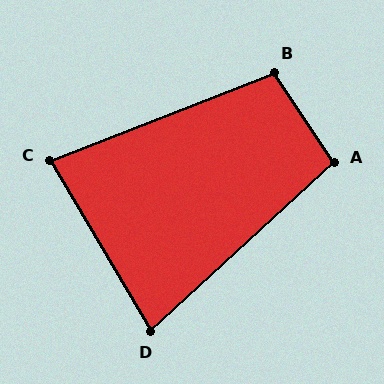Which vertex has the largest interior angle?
B, at approximately 102 degrees.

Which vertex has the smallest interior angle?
D, at approximately 78 degrees.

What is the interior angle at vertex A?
Approximately 99 degrees (obtuse).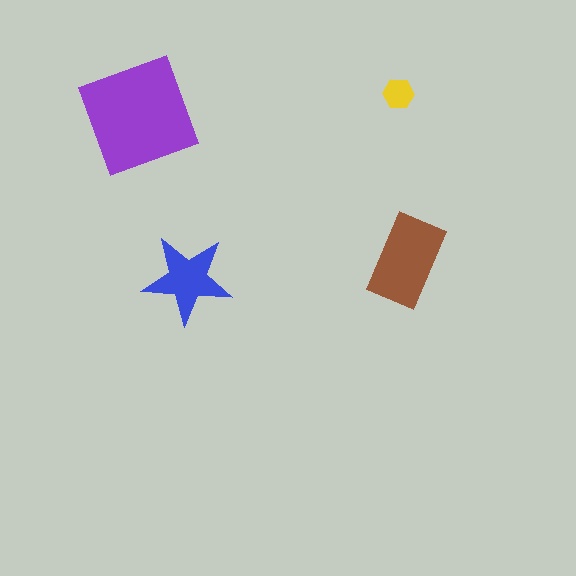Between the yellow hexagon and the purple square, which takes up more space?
The purple square.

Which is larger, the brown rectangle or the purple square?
The purple square.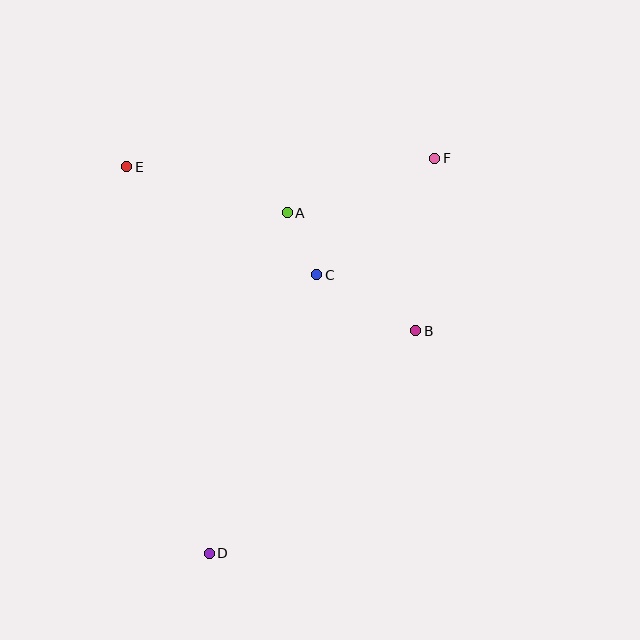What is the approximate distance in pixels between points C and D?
The distance between C and D is approximately 298 pixels.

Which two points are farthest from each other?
Points D and F are farthest from each other.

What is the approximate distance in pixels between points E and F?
The distance between E and F is approximately 308 pixels.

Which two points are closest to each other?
Points A and C are closest to each other.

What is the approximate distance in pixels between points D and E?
The distance between D and E is approximately 395 pixels.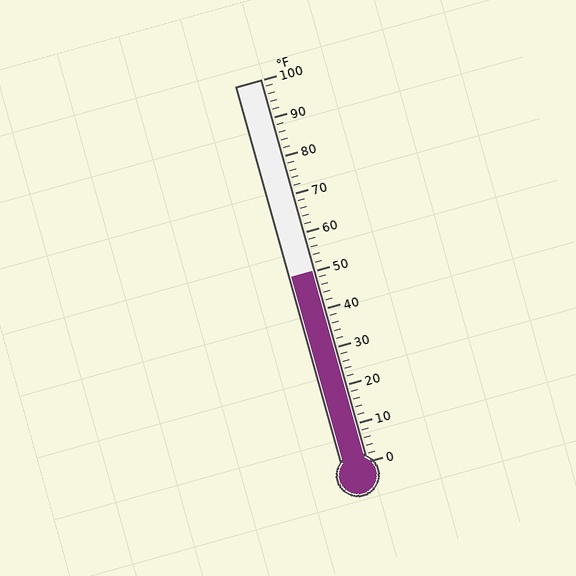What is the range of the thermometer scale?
The thermometer scale ranges from 0°F to 100°F.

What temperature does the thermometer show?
The thermometer shows approximately 50°F.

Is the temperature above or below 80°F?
The temperature is below 80°F.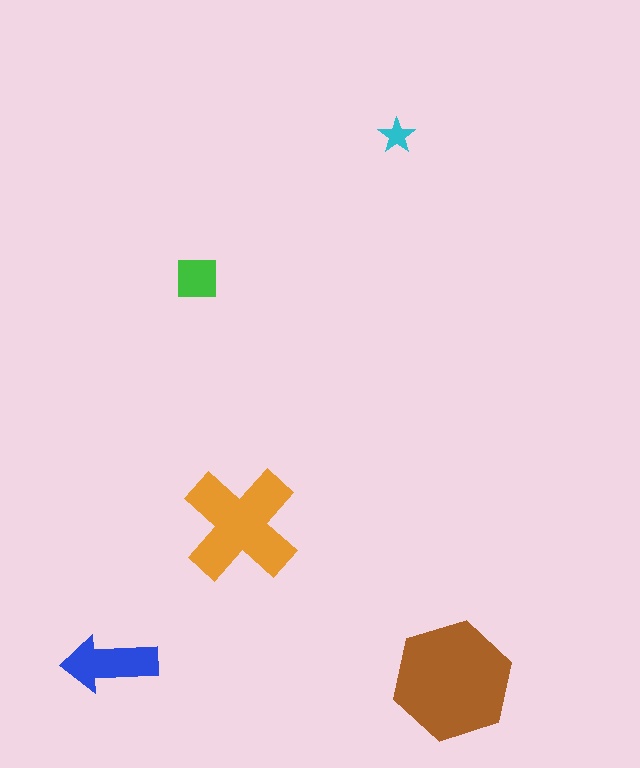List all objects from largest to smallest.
The brown hexagon, the orange cross, the blue arrow, the green square, the cyan star.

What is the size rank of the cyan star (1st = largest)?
5th.